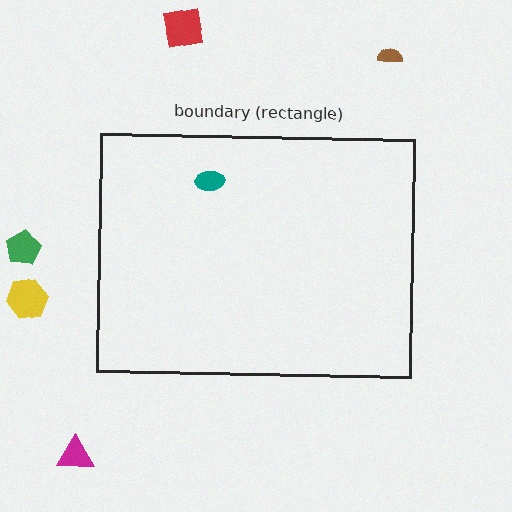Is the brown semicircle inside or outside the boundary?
Outside.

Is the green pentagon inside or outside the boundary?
Outside.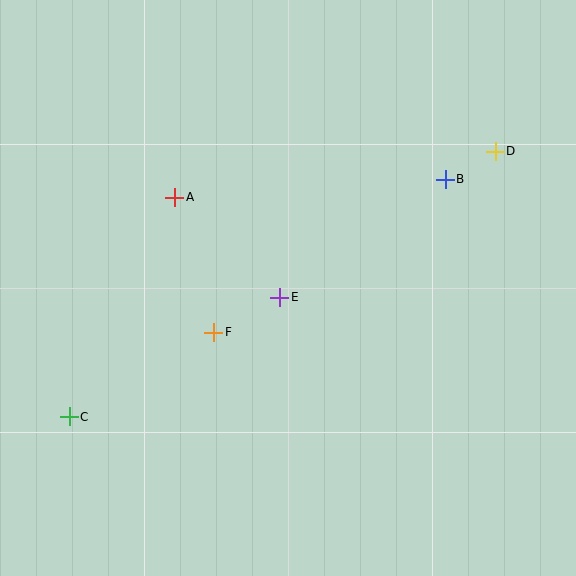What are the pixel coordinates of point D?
Point D is at (495, 151).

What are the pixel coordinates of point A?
Point A is at (175, 197).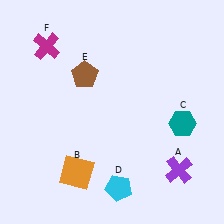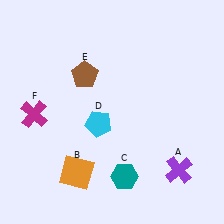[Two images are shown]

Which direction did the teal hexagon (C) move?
The teal hexagon (C) moved left.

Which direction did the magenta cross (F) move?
The magenta cross (F) moved down.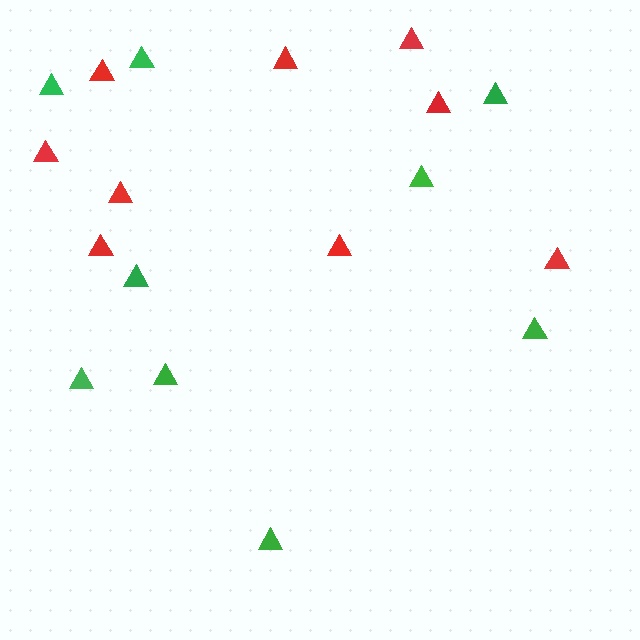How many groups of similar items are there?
There are 2 groups: one group of green triangles (9) and one group of red triangles (9).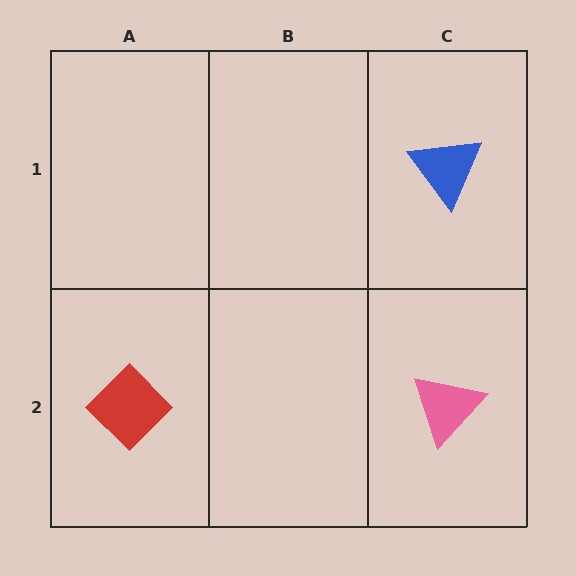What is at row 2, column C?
A pink triangle.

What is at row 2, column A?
A red diamond.